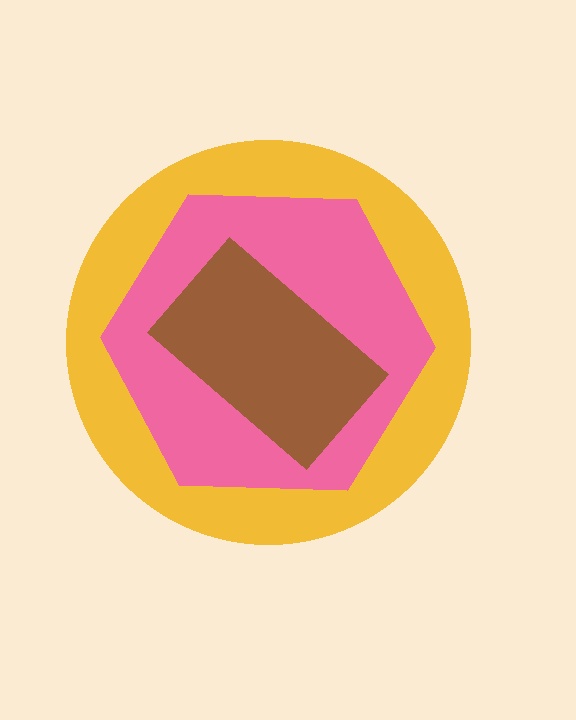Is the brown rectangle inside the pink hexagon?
Yes.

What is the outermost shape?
The yellow circle.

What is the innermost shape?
The brown rectangle.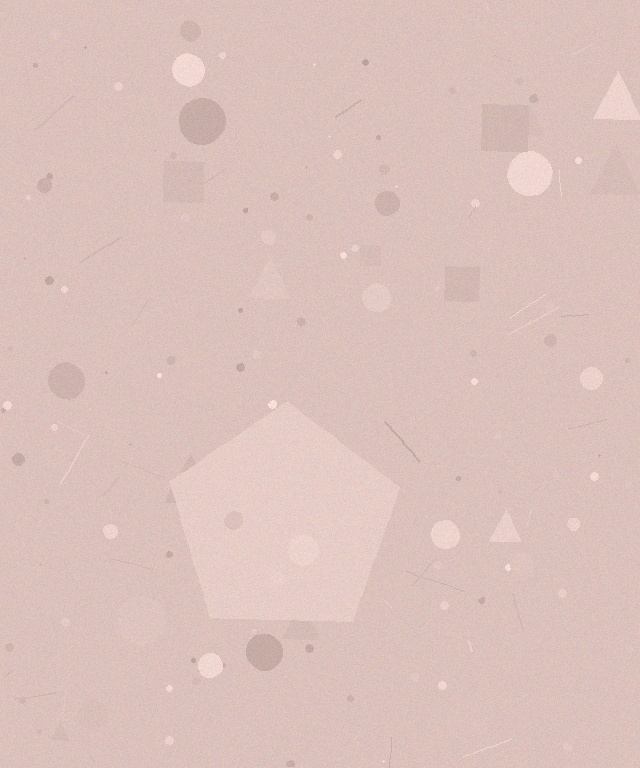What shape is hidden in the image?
A pentagon is hidden in the image.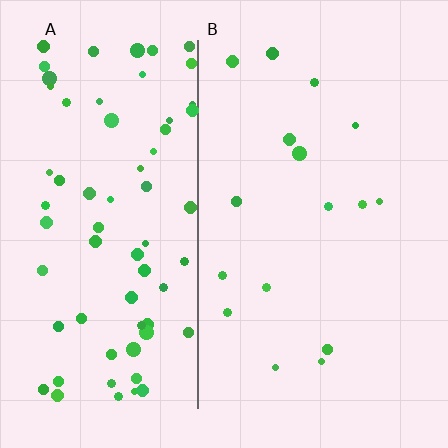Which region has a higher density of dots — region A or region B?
A (the left).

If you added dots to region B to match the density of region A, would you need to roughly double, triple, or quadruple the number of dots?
Approximately quadruple.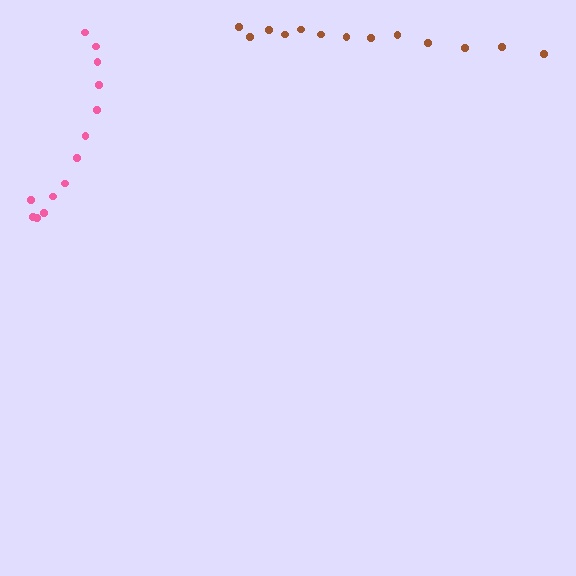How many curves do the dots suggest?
There are 2 distinct paths.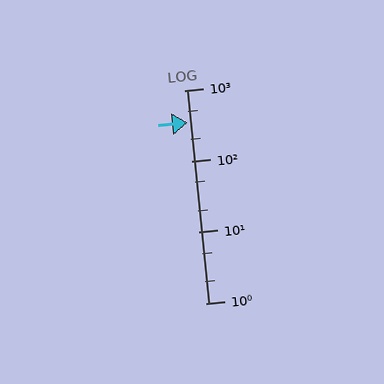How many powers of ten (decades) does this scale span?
The scale spans 3 decades, from 1 to 1000.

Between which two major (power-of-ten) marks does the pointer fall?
The pointer is between 100 and 1000.